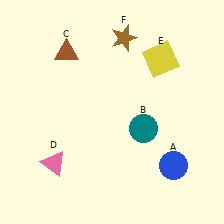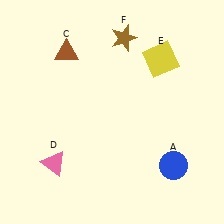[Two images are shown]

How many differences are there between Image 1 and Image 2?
There is 1 difference between the two images.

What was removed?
The teal circle (B) was removed in Image 2.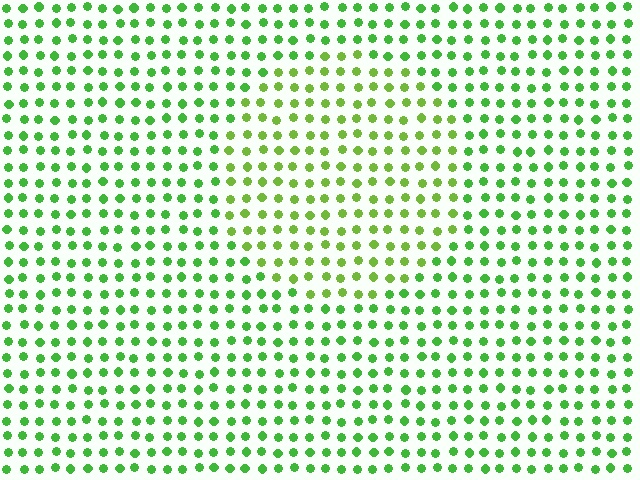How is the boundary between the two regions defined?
The boundary is defined purely by a slight shift in hue (about 24 degrees). Spacing, size, and orientation are identical on both sides.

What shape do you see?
I see a circle.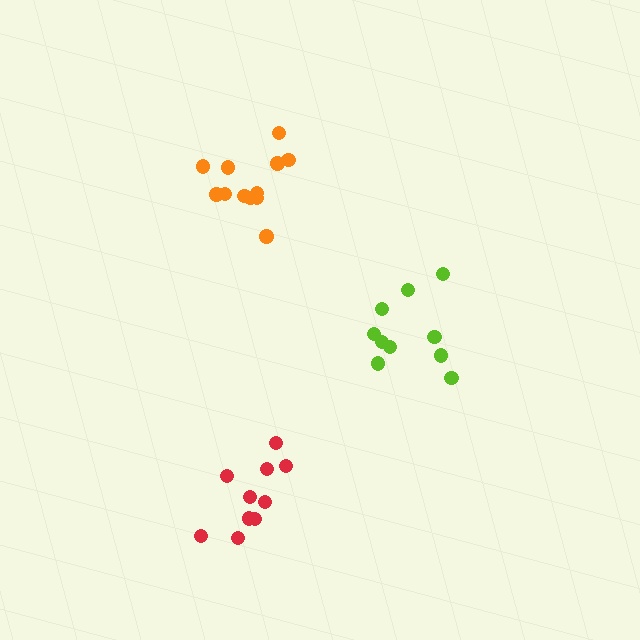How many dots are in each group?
Group 1: 10 dots, Group 2: 12 dots, Group 3: 10 dots (32 total).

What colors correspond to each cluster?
The clusters are colored: lime, orange, red.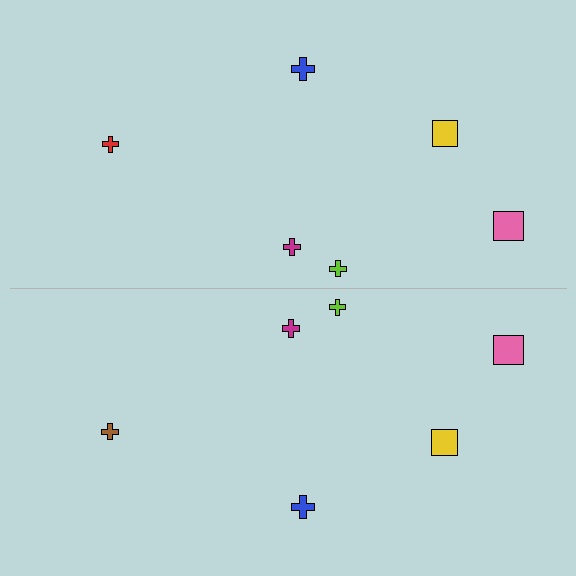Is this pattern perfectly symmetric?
No, the pattern is not perfectly symmetric. The brown cross on the bottom side breaks the symmetry — its mirror counterpart is red.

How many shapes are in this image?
There are 12 shapes in this image.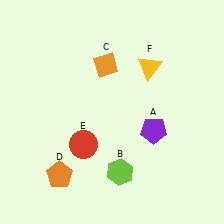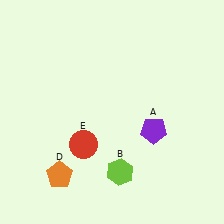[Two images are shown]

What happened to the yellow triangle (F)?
The yellow triangle (F) was removed in Image 2. It was in the top-right area of Image 1.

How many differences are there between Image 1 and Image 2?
There are 2 differences between the two images.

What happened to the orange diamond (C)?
The orange diamond (C) was removed in Image 2. It was in the top-left area of Image 1.